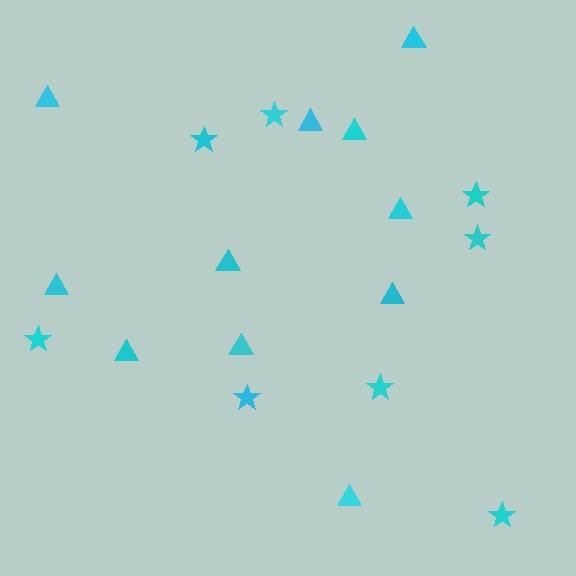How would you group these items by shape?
There are 2 groups: one group of triangles (11) and one group of stars (8).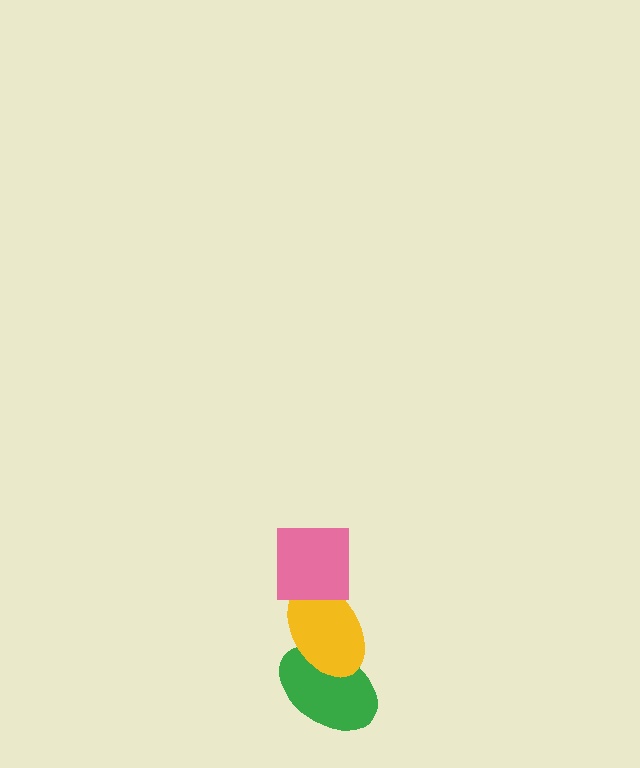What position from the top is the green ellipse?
The green ellipse is 3rd from the top.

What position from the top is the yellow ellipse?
The yellow ellipse is 2nd from the top.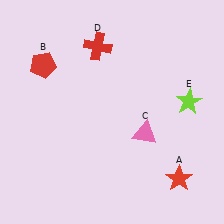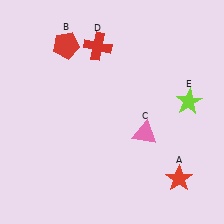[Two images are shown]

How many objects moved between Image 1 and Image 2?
1 object moved between the two images.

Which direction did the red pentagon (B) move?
The red pentagon (B) moved right.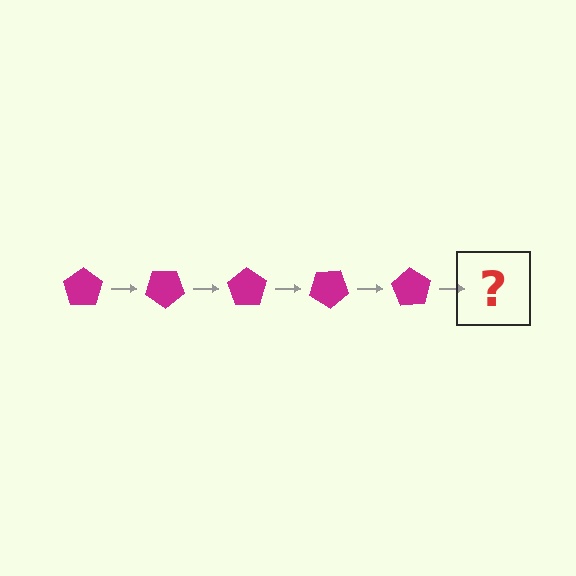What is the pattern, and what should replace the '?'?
The pattern is that the pentagon rotates 35 degrees each step. The '?' should be a magenta pentagon rotated 175 degrees.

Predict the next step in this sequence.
The next step is a magenta pentagon rotated 175 degrees.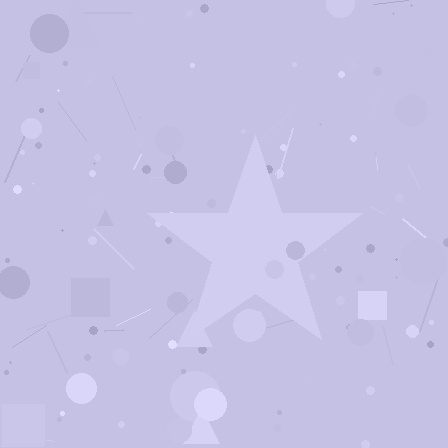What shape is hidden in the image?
A star is hidden in the image.